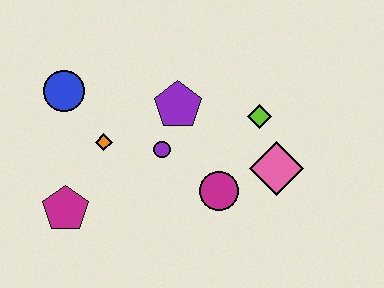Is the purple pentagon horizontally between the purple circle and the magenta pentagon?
No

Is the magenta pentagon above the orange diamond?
No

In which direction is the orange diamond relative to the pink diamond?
The orange diamond is to the left of the pink diamond.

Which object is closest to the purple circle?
The purple pentagon is closest to the purple circle.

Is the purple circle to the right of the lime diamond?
No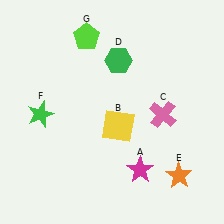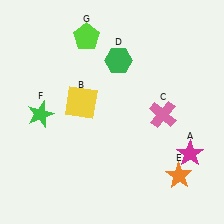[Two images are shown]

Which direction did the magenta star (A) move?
The magenta star (A) moved right.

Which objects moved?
The objects that moved are: the magenta star (A), the yellow square (B).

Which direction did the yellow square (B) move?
The yellow square (B) moved left.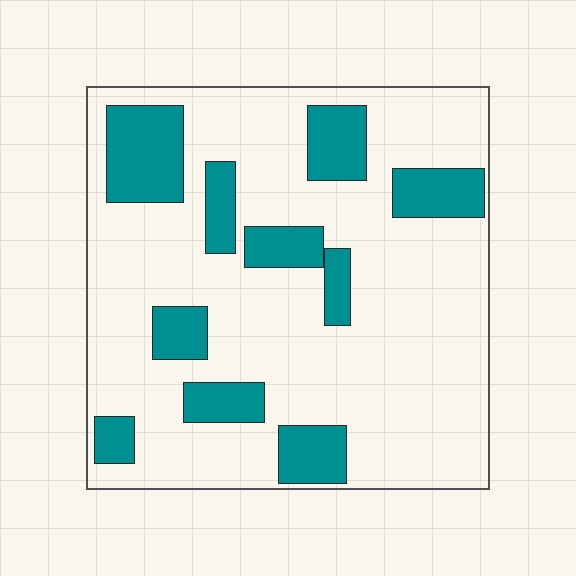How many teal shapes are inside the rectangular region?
10.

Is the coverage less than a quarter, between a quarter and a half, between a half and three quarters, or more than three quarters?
Less than a quarter.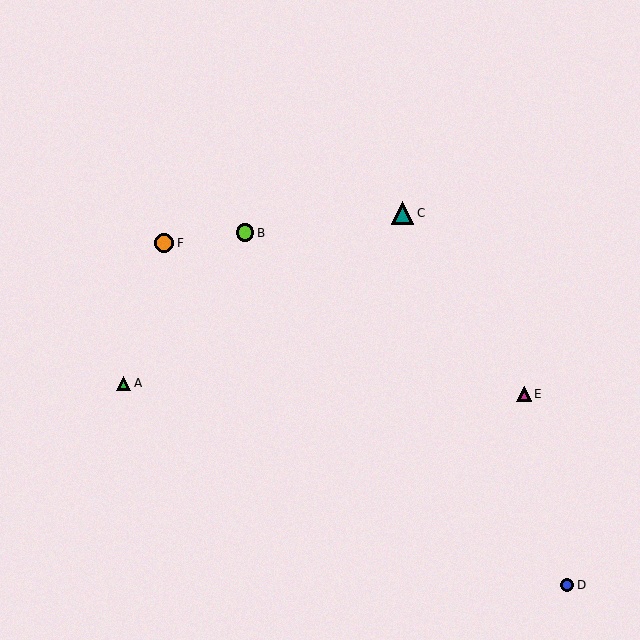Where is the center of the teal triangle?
The center of the teal triangle is at (402, 213).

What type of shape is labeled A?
Shape A is a green triangle.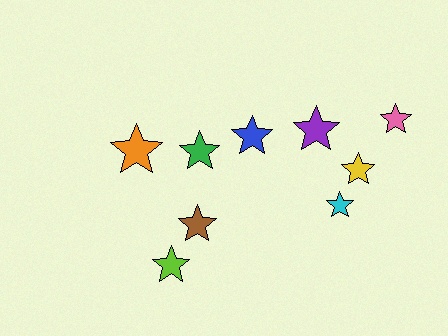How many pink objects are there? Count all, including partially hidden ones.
There is 1 pink object.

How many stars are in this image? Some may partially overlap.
There are 9 stars.